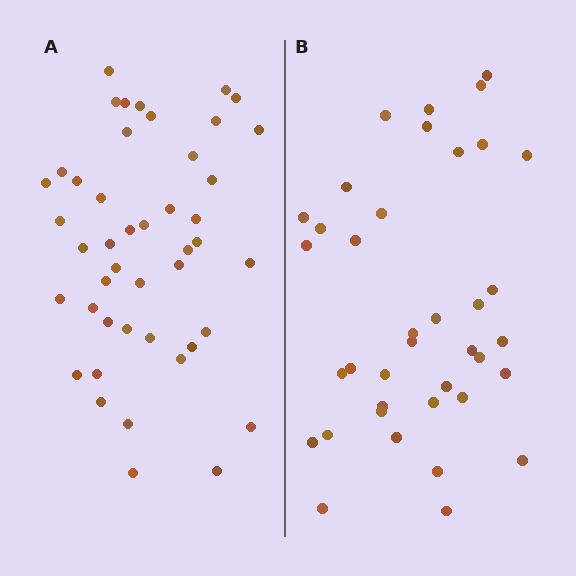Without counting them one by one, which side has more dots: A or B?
Region A (the left region) has more dots.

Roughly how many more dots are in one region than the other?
Region A has roughly 8 or so more dots than region B.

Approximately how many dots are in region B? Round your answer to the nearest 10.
About 40 dots. (The exact count is 38, which rounds to 40.)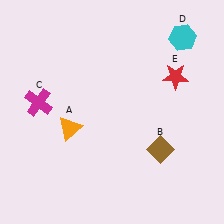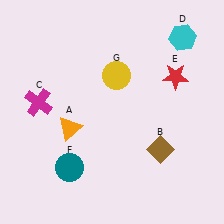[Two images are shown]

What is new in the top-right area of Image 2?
A yellow circle (G) was added in the top-right area of Image 2.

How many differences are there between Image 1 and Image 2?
There are 2 differences between the two images.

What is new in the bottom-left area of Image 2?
A teal circle (F) was added in the bottom-left area of Image 2.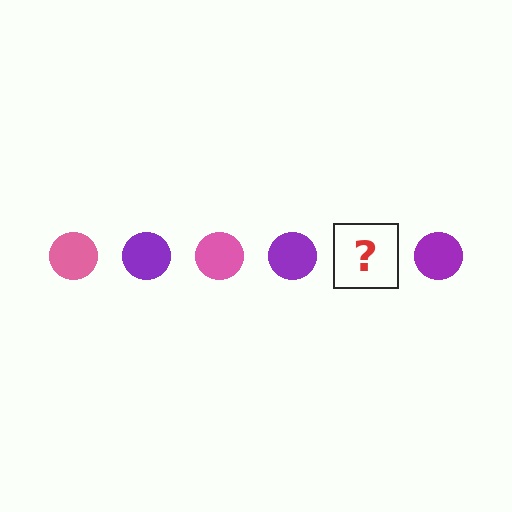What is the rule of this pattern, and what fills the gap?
The rule is that the pattern cycles through pink, purple circles. The gap should be filled with a pink circle.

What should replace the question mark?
The question mark should be replaced with a pink circle.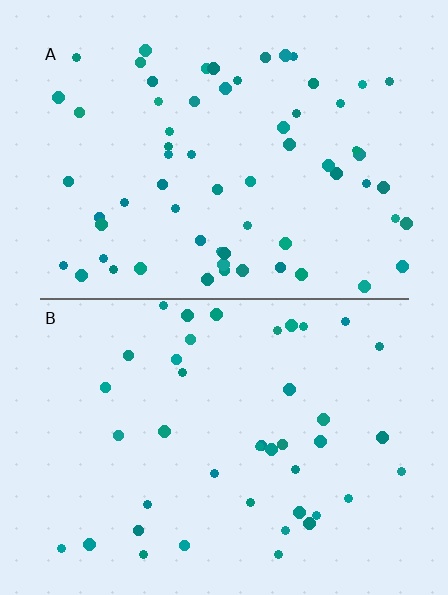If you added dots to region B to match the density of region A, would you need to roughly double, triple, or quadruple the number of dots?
Approximately double.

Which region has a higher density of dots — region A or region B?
A (the top).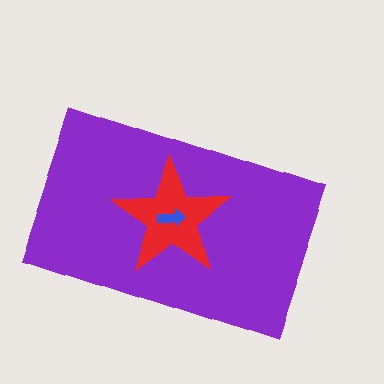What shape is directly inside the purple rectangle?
The red star.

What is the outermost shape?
The purple rectangle.